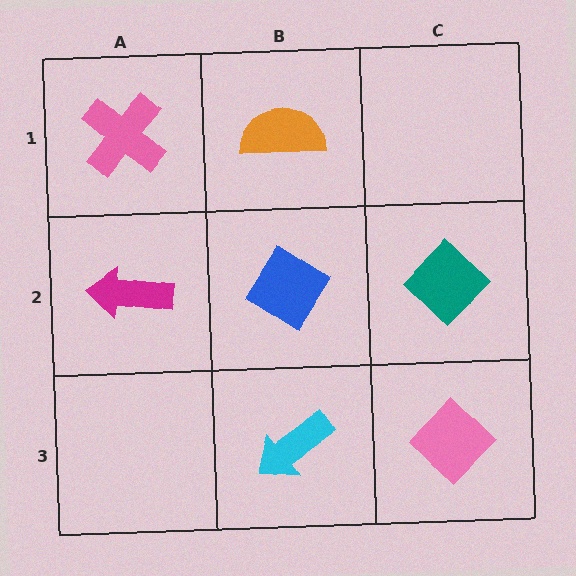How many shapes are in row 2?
3 shapes.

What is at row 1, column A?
A pink cross.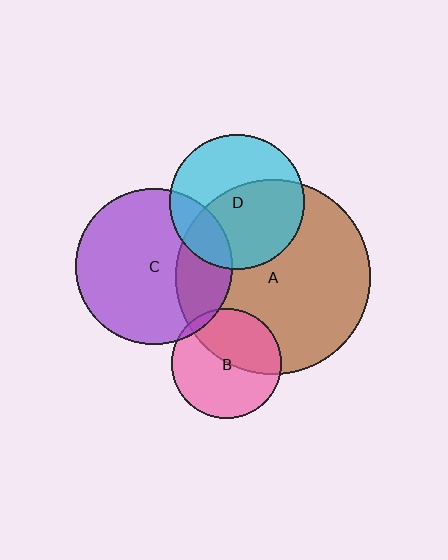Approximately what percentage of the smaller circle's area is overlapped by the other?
Approximately 20%.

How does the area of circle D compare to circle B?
Approximately 1.5 times.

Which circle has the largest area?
Circle A (brown).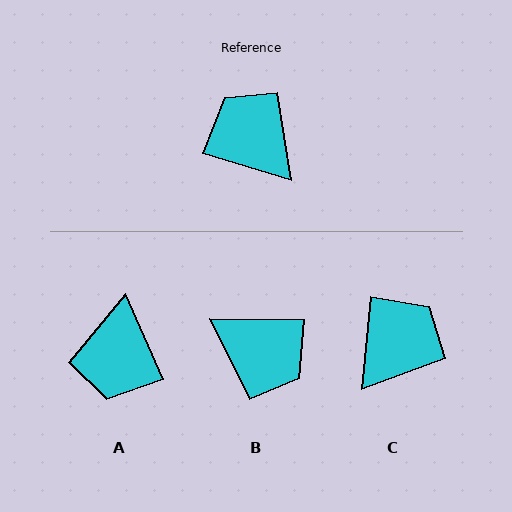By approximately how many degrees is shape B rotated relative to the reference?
Approximately 163 degrees clockwise.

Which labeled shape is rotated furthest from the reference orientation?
B, about 163 degrees away.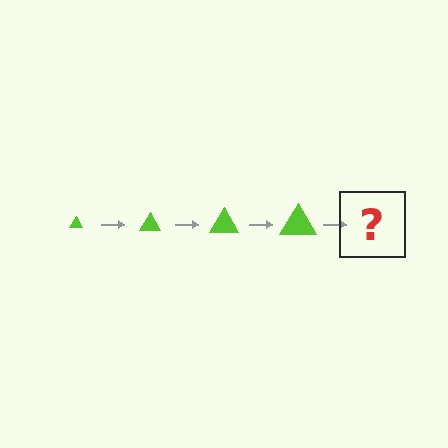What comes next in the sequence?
The next element should be a lime triangle, larger than the previous one.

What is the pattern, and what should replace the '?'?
The pattern is that the triangle gets progressively larger each step. The '?' should be a lime triangle, larger than the previous one.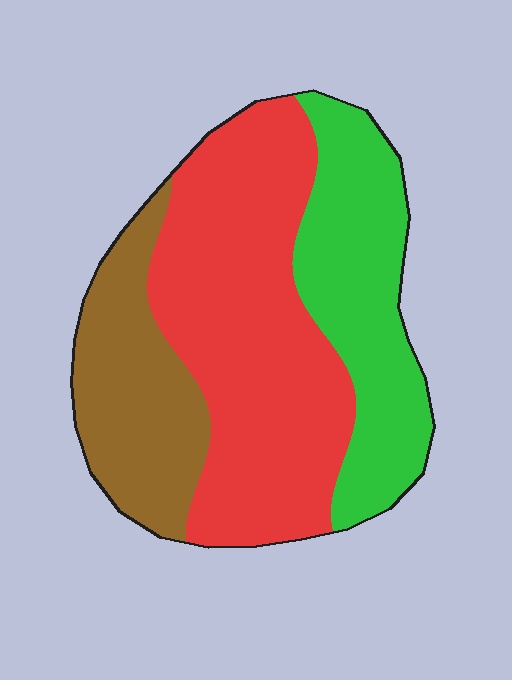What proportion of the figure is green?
Green takes up about one quarter (1/4) of the figure.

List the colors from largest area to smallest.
From largest to smallest: red, green, brown.